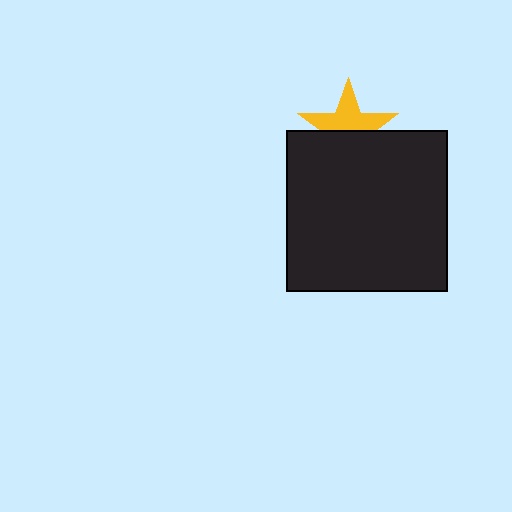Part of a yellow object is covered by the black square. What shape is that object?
It is a star.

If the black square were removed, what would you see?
You would see the complete yellow star.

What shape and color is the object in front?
The object in front is a black square.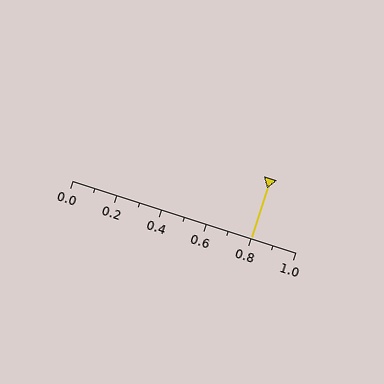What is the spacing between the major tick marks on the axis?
The major ticks are spaced 0.2 apart.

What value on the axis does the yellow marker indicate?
The marker indicates approximately 0.8.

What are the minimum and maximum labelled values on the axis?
The axis runs from 0.0 to 1.0.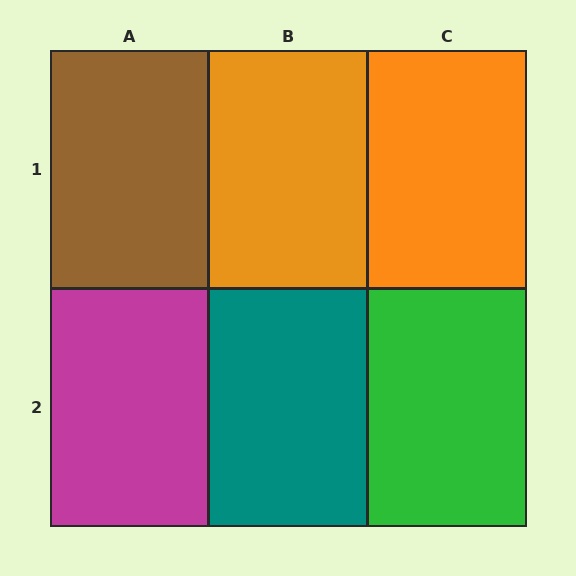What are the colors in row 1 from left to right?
Brown, orange, orange.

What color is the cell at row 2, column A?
Magenta.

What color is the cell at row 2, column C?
Green.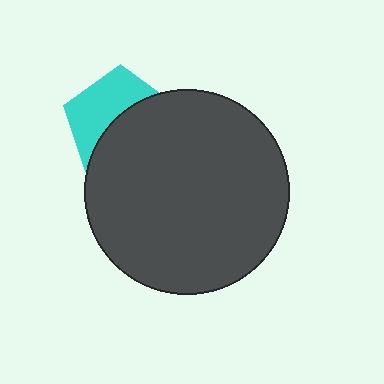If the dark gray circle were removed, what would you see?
You would see the complete cyan pentagon.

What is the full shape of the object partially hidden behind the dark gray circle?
The partially hidden object is a cyan pentagon.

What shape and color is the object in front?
The object in front is a dark gray circle.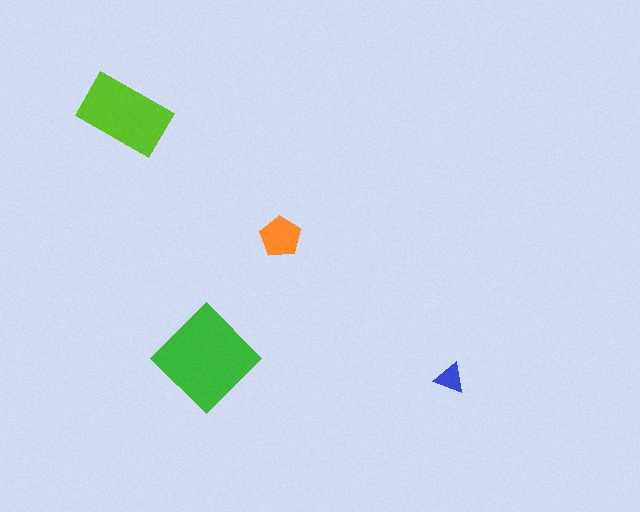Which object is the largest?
The green diamond.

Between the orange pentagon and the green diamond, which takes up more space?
The green diamond.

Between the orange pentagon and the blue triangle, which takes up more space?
The orange pentagon.